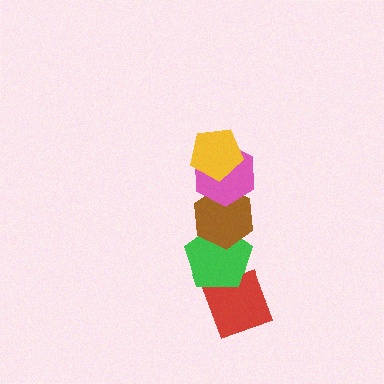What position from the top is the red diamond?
The red diamond is 5th from the top.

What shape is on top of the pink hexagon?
The yellow pentagon is on top of the pink hexagon.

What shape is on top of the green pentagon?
The brown hexagon is on top of the green pentagon.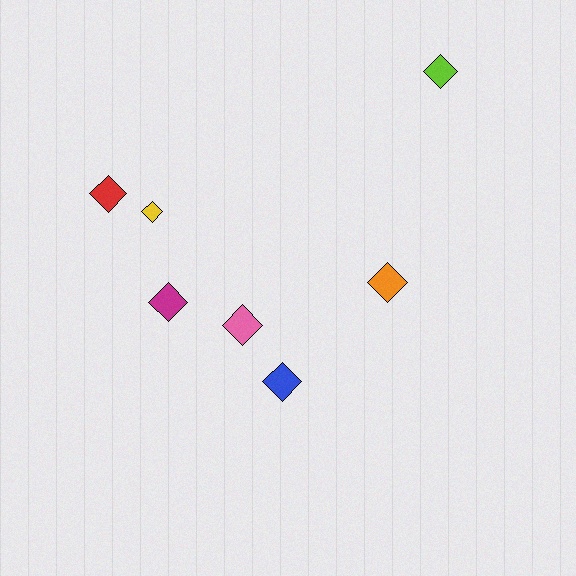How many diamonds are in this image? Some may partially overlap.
There are 7 diamonds.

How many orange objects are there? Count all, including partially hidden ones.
There is 1 orange object.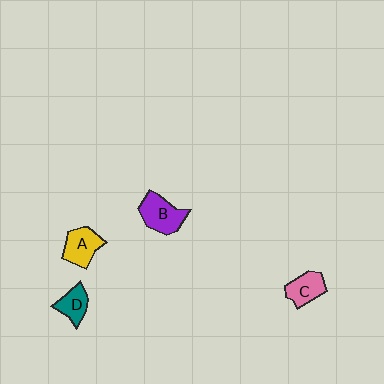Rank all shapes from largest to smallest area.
From largest to smallest: B (purple), A (yellow), C (pink), D (teal).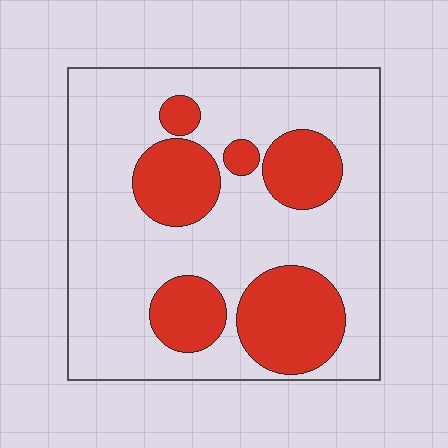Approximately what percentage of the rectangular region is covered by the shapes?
Approximately 30%.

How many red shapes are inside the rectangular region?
6.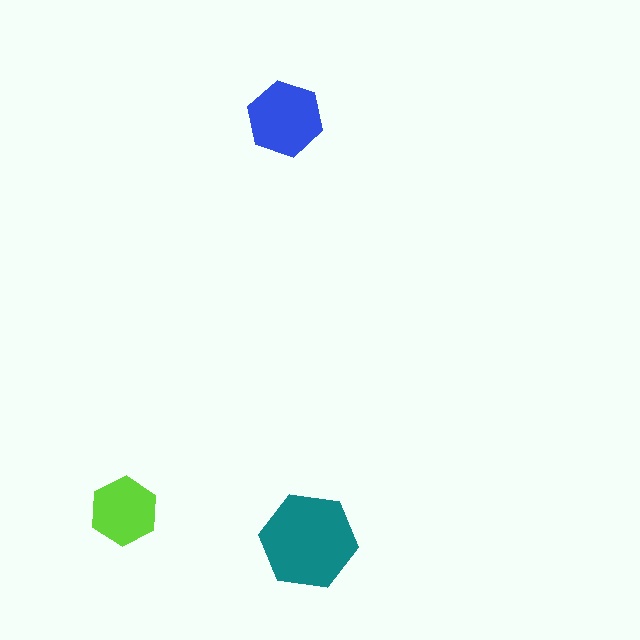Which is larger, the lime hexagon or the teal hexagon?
The teal one.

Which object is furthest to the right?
The teal hexagon is rightmost.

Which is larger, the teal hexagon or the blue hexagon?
The teal one.